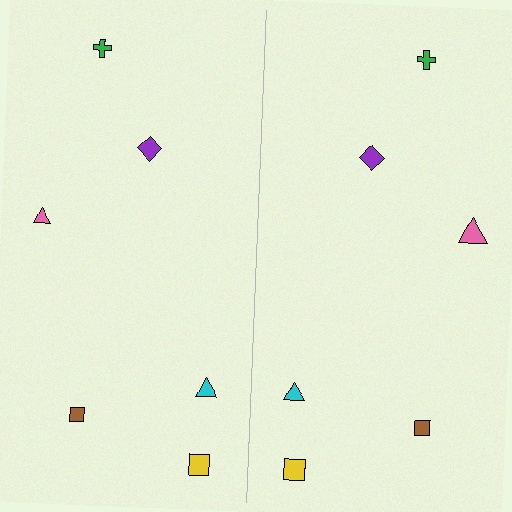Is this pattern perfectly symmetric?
No, the pattern is not perfectly symmetric. The pink triangle on the right side has a different size than its mirror counterpart.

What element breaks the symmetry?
The pink triangle on the right side has a different size than its mirror counterpart.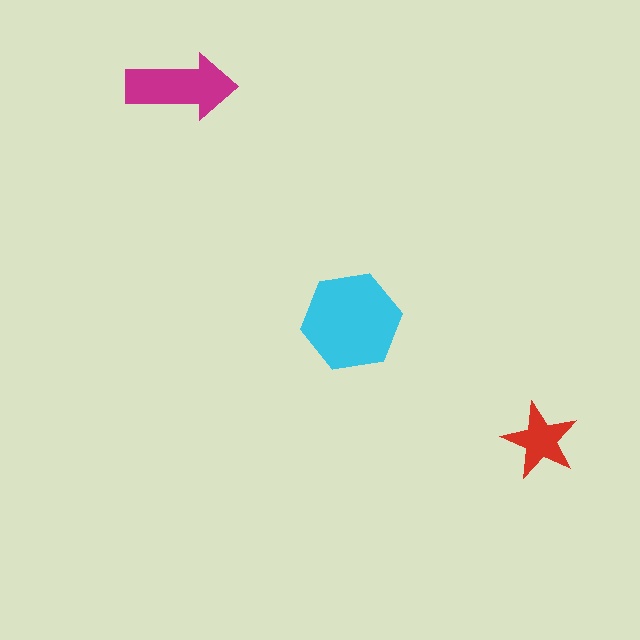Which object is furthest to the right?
The red star is rightmost.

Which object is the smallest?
The red star.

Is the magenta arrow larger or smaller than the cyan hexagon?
Smaller.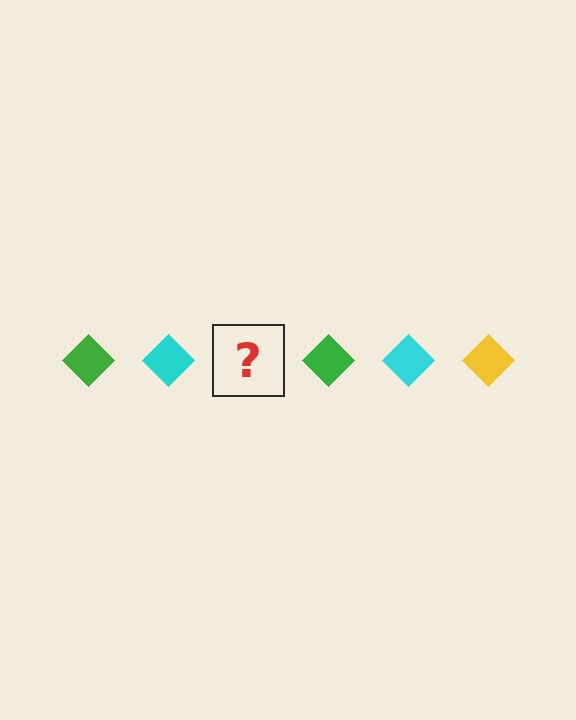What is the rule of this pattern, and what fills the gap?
The rule is that the pattern cycles through green, cyan, yellow diamonds. The gap should be filled with a yellow diamond.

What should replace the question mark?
The question mark should be replaced with a yellow diamond.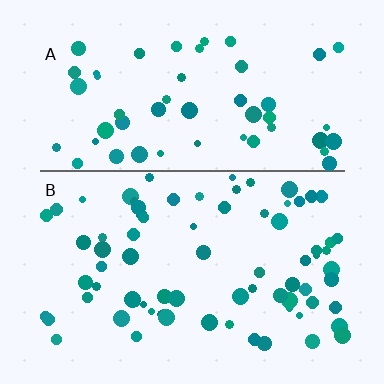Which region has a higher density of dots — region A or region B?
B (the bottom).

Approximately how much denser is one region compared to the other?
Approximately 1.4× — region B over region A.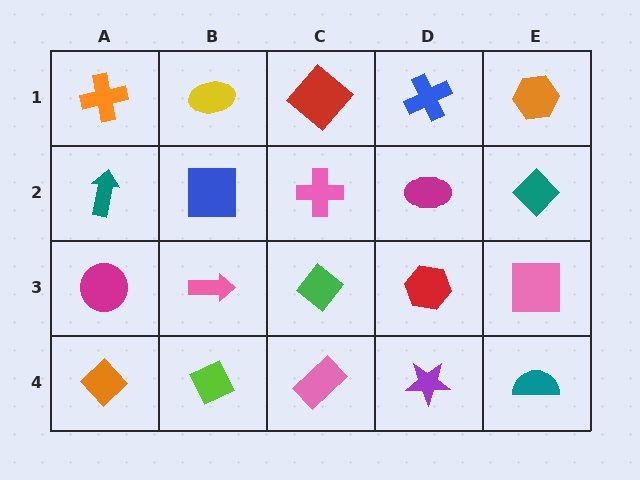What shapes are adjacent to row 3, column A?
A teal arrow (row 2, column A), an orange diamond (row 4, column A), a pink arrow (row 3, column B).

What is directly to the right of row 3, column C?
A red hexagon.